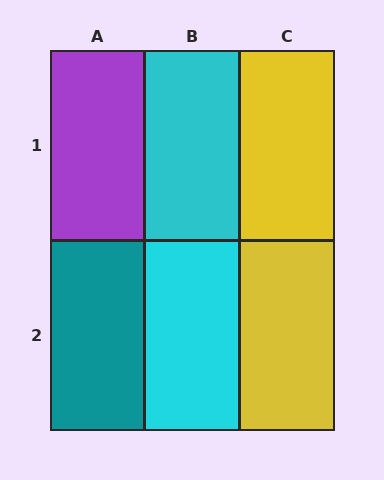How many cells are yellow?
2 cells are yellow.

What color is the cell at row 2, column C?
Yellow.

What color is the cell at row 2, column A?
Teal.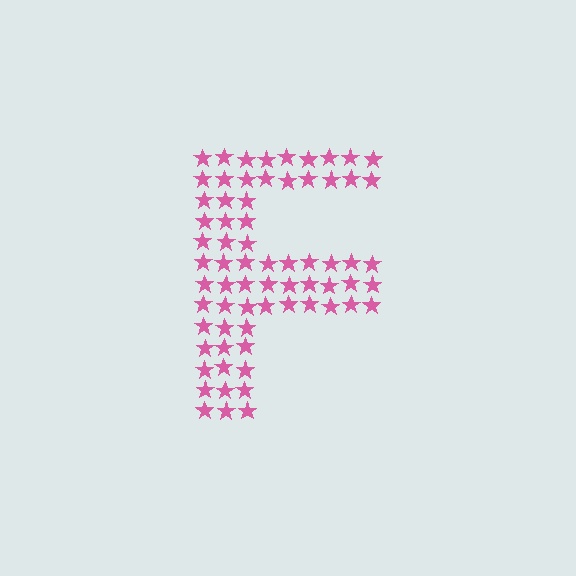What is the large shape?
The large shape is the letter F.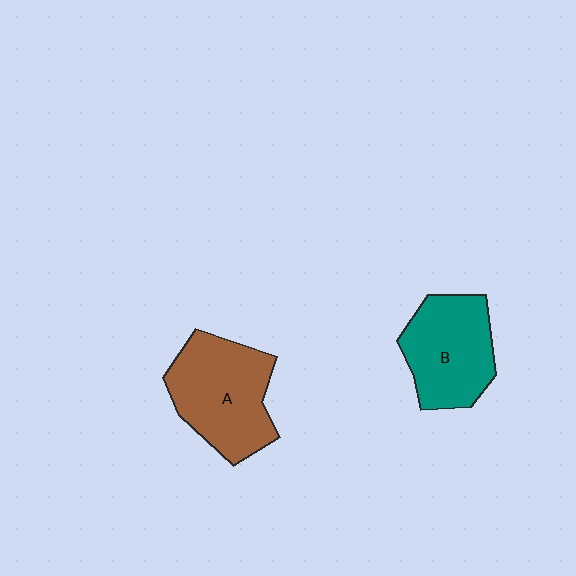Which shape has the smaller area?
Shape B (teal).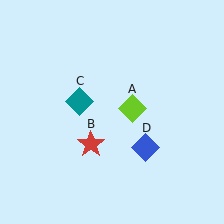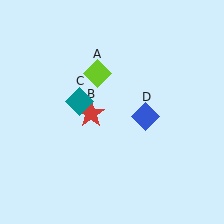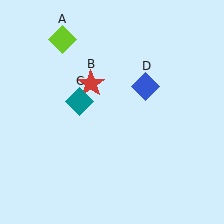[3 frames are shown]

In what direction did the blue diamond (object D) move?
The blue diamond (object D) moved up.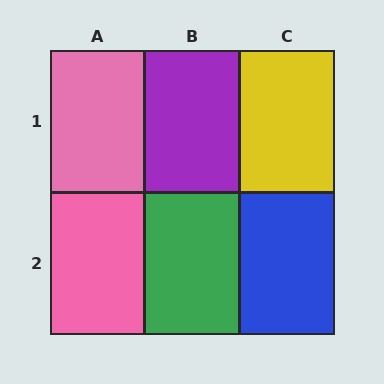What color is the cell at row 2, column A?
Pink.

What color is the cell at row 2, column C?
Blue.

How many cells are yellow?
1 cell is yellow.